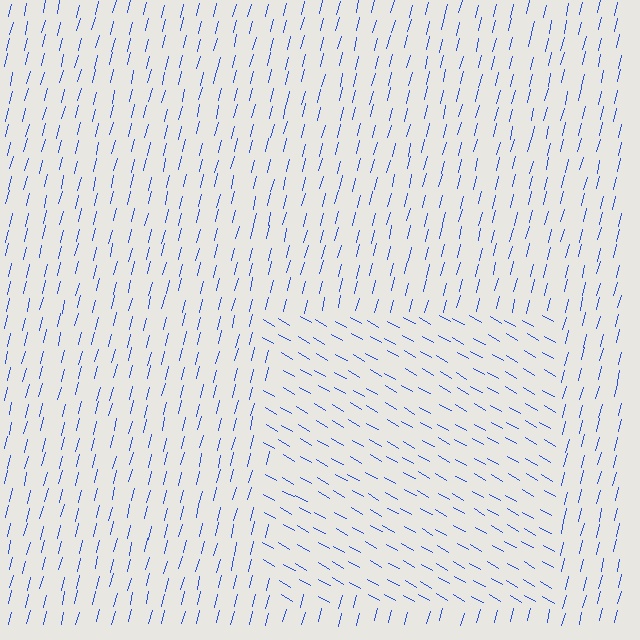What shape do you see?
I see a rectangle.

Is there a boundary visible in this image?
Yes, there is a texture boundary formed by a change in line orientation.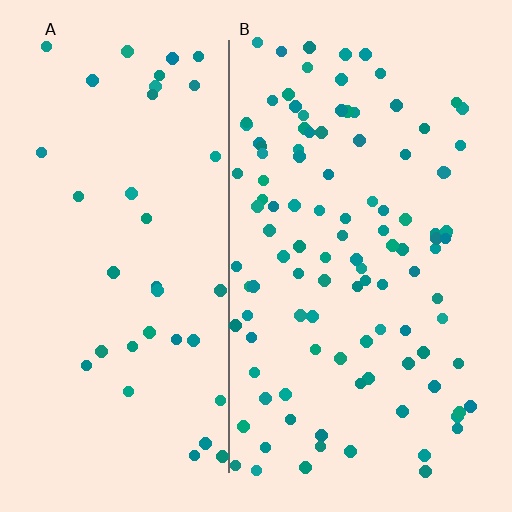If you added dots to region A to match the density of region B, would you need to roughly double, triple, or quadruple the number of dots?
Approximately triple.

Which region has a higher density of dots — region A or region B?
B (the right).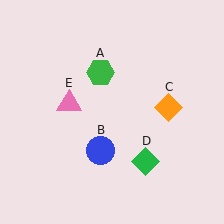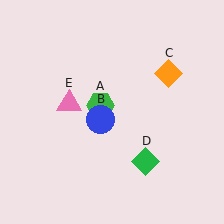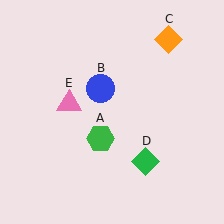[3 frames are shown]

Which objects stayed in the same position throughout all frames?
Green diamond (object D) and pink triangle (object E) remained stationary.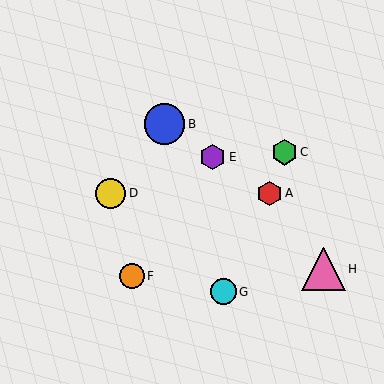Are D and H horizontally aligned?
No, D is at y≈193 and H is at y≈269.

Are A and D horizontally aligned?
Yes, both are at y≈193.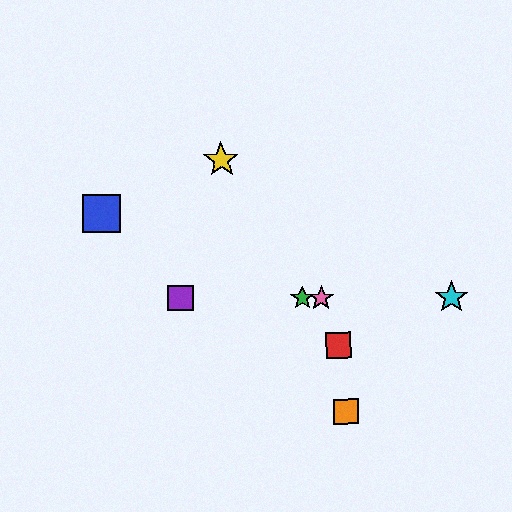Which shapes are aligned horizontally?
The green star, the purple square, the cyan star, the pink star are aligned horizontally.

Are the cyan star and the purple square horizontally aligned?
Yes, both are at y≈297.